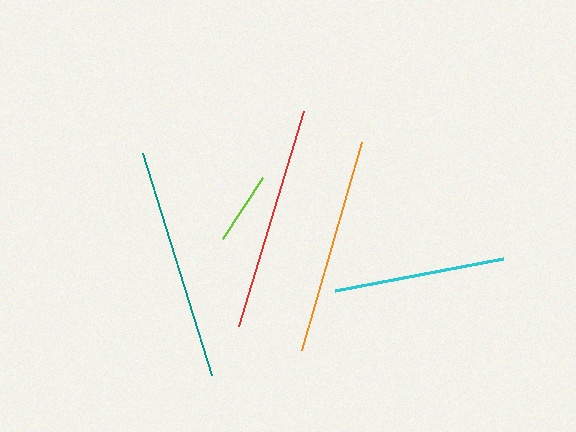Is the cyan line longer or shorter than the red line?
The red line is longer than the cyan line.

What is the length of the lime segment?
The lime segment is approximately 73 pixels long.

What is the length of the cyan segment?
The cyan segment is approximately 171 pixels long.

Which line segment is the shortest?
The lime line is the shortest at approximately 73 pixels.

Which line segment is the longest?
The teal line is the longest at approximately 232 pixels.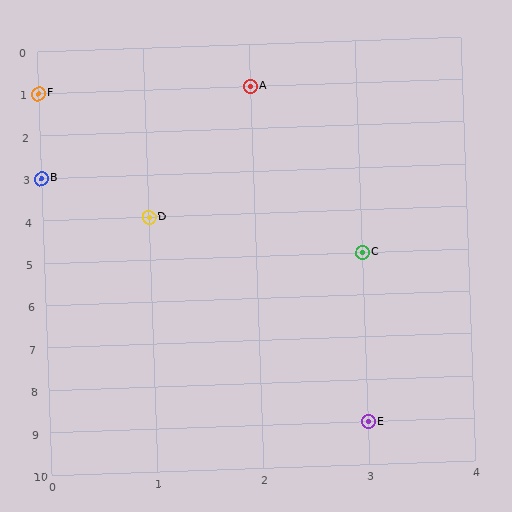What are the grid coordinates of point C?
Point C is at grid coordinates (3, 5).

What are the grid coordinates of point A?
Point A is at grid coordinates (2, 1).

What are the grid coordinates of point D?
Point D is at grid coordinates (1, 4).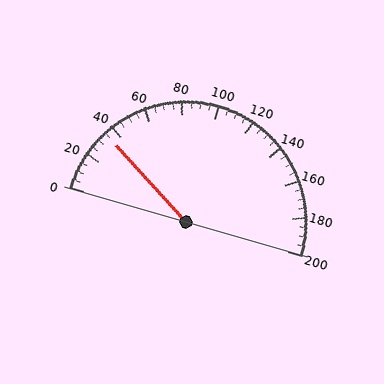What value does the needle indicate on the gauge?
The needle indicates approximately 35.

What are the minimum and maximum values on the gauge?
The gauge ranges from 0 to 200.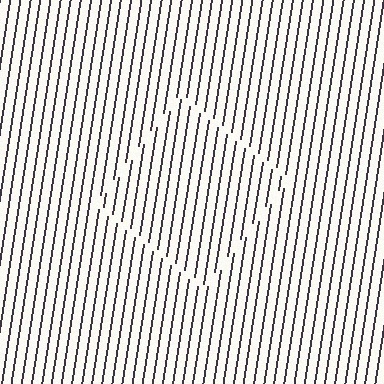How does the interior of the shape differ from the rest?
The interior of the shape contains the same grating, shifted by half a period — the contour is defined by the phase discontinuity where line-ends from the inner and outer gratings abut.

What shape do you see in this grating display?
An illusory square. The interior of the shape contains the same grating, shifted by half a period — the contour is defined by the phase discontinuity where line-ends from the inner and outer gratings abut.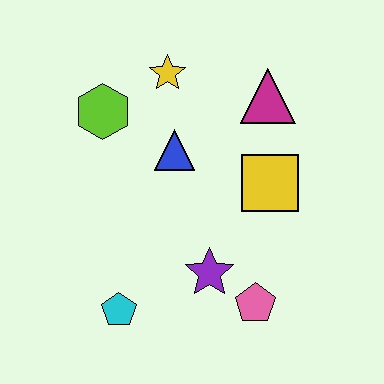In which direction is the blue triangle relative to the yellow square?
The blue triangle is to the left of the yellow square.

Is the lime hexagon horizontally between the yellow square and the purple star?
No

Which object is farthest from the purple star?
The yellow star is farthest from the purple star.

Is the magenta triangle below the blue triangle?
No